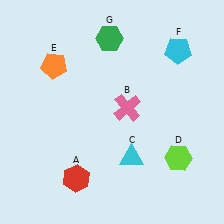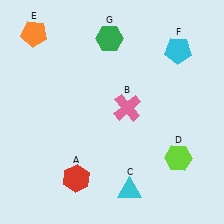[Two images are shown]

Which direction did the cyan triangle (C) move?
The cyan triangle (C) moved down.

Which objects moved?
The objects that moved are: the cyan triangle (C), the orange pentagon (E).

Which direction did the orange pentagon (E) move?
The orange pentagon (E) moved up.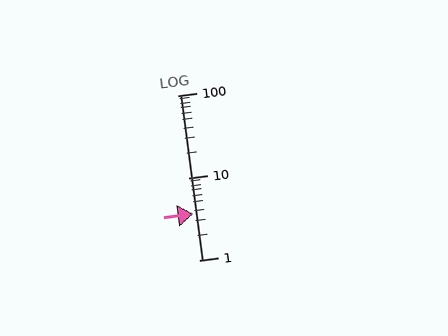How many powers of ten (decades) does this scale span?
The scale spans 2 decades, from 1 to 100.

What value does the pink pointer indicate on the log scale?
The pointer indicates approximately 3.6.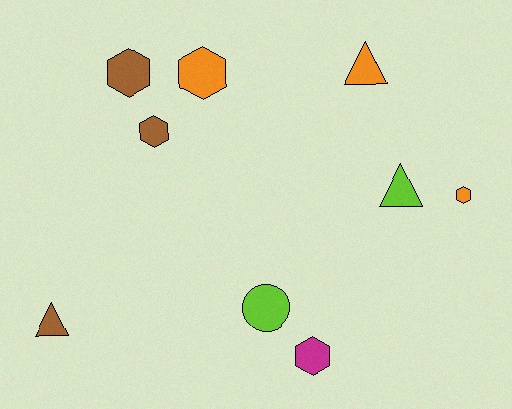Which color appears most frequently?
Orange, with 3 objects.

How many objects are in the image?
There are 9 objects.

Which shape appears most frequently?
Hexagon, with 5 objects.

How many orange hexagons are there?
There are 2 orange hexagons.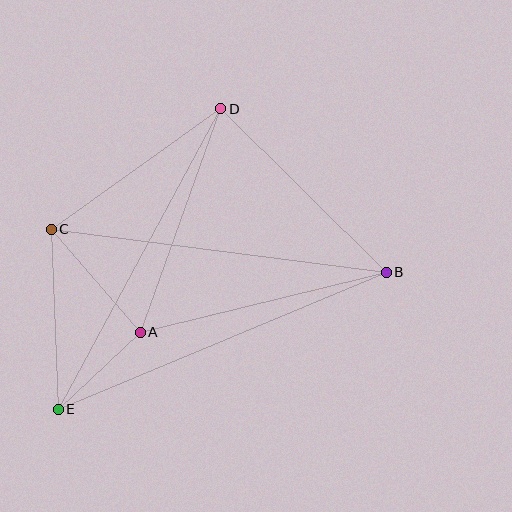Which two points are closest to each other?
Points A and E are closest to each other.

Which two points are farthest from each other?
Points B and E are farthest from each other.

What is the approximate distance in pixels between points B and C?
The distance between B and C is approximately 338 pixels.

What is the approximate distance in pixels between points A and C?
The distance between A and C is approximately 136 pixels.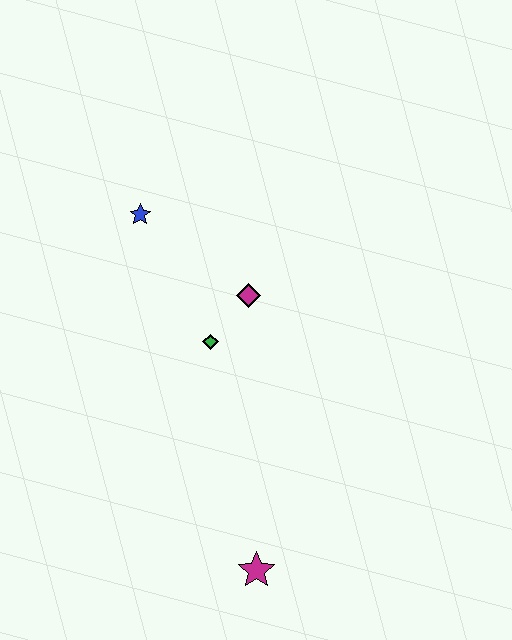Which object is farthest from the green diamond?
The magenta star is farthest from the green diamond.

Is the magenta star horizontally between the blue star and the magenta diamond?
No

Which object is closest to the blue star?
The magenta diamond is closest to the blue star.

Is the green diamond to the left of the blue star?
No